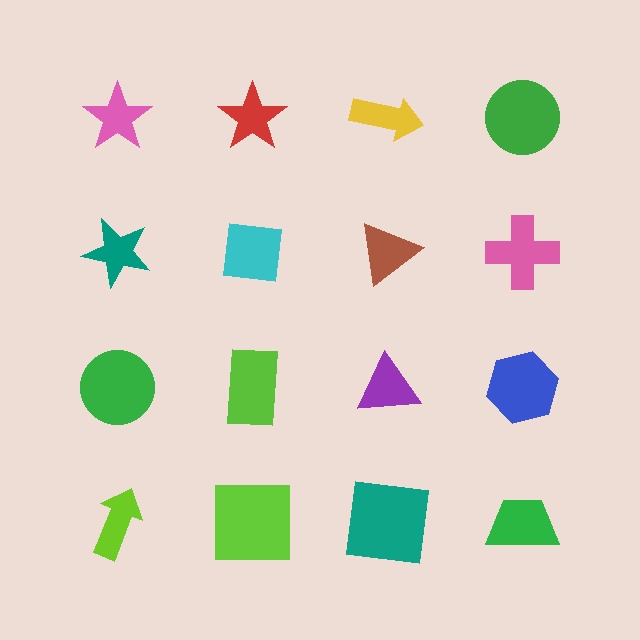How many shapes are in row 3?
4 shapes.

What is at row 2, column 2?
A cyan square.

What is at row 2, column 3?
A brown triangle.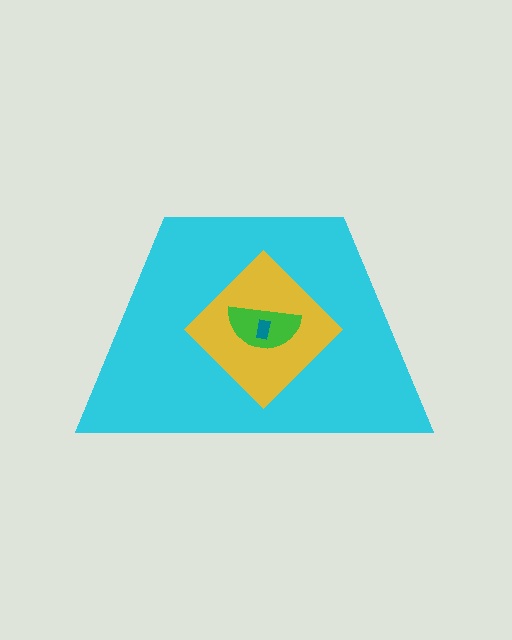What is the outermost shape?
The cyan trapezoid.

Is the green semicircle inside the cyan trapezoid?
Yes.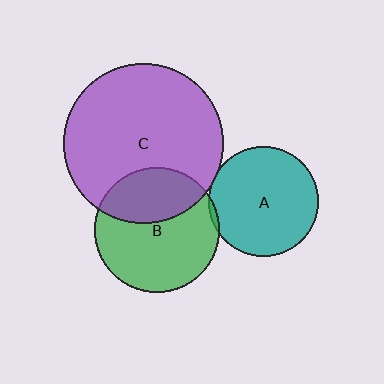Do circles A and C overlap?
Yes.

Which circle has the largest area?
Circle C (purple).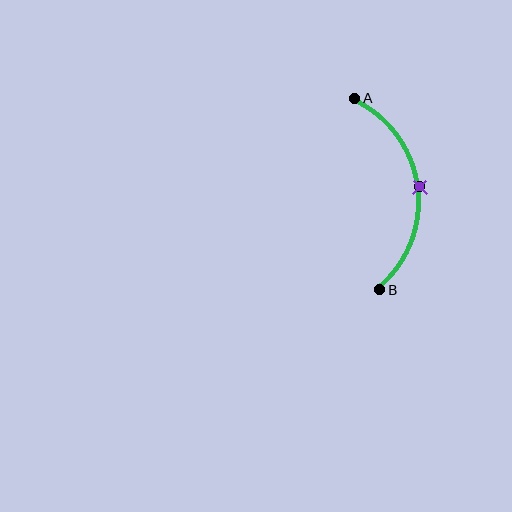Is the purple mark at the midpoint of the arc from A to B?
Yes. The purple mark lies on the arc at equal arc-length from both A and B — it is the arc midpoint.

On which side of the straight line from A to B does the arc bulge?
The arc bulges to the right of the straight line connecting A and B.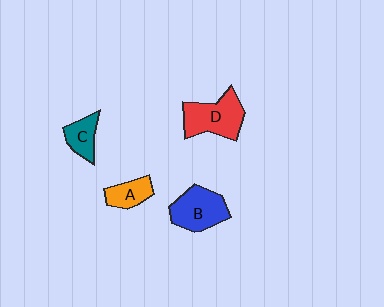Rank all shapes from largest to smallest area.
From largest to smallest: D (red), B (blue), A (orange), C (teal).